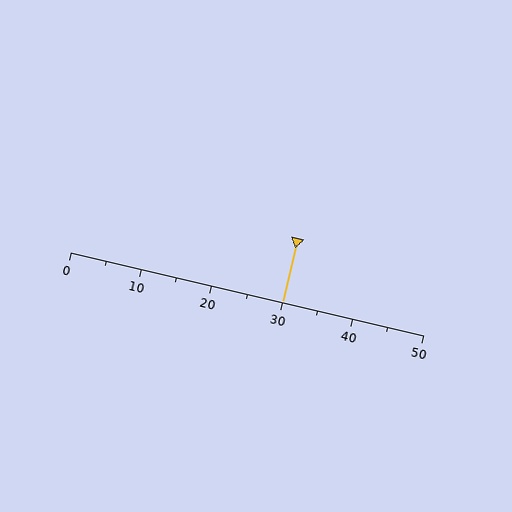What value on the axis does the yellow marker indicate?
The marker indicates approximately 30.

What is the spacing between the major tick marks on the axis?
The major ticks are spaced 10 apart.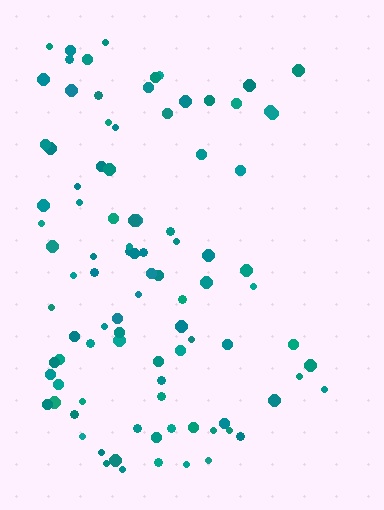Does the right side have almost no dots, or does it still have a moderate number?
Still a moderate number, just noticeably fewer than the left.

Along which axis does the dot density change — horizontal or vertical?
Horizontal.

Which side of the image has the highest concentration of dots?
The left.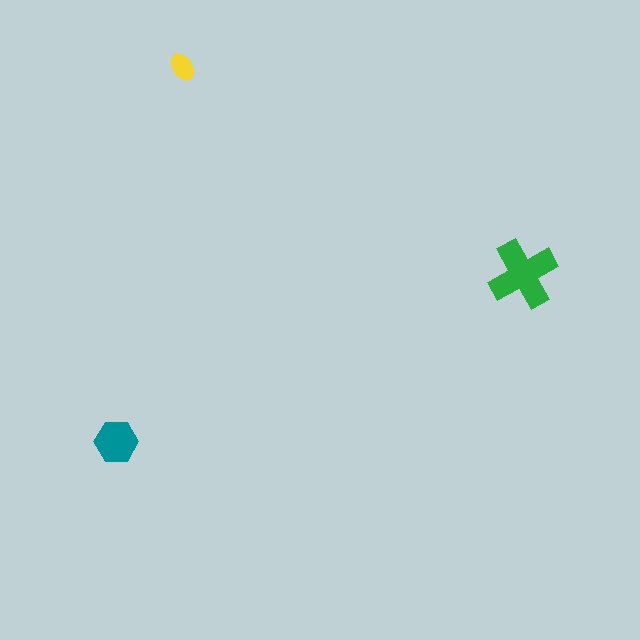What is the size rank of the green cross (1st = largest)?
1st.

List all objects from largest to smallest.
The green cross, the teal hexagon, the yellow ellipse.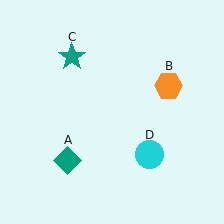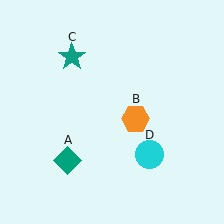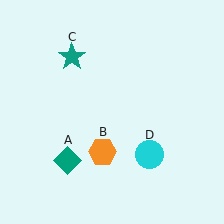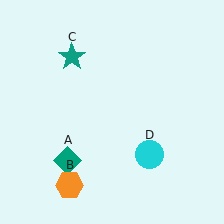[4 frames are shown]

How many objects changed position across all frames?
1 object changed position: orange hexagon (object B).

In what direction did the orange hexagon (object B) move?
The orange hexagon (object B) moved down and to the left.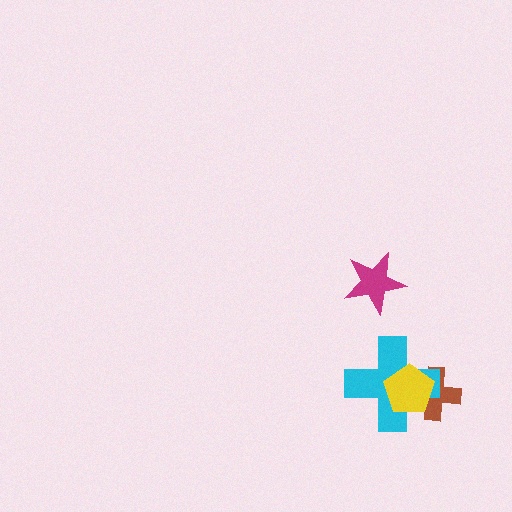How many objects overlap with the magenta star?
0 objects overlap with the magenta star.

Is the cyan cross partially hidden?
Yes, it is partially covered by another shape.